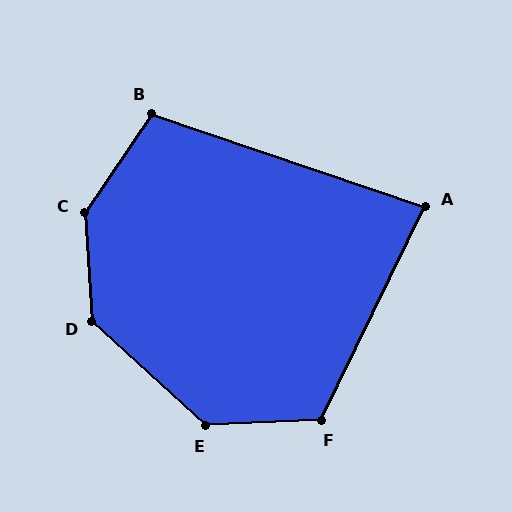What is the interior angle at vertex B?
Approximately 105 degrees (obtuse).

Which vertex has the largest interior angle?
C, at approximately 142 degrees.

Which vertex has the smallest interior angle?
A, at approximately 83 degrees.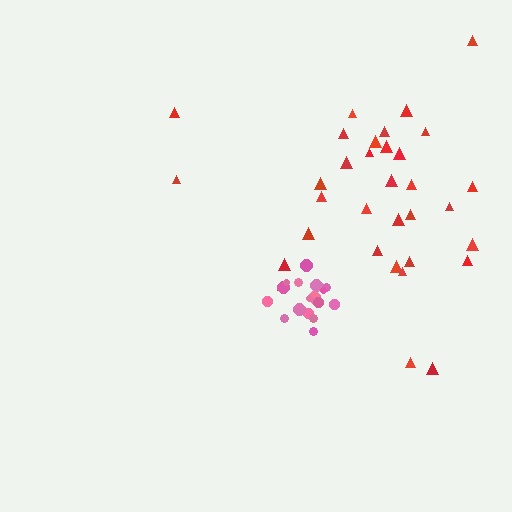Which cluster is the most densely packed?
Pink.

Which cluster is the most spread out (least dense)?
Red.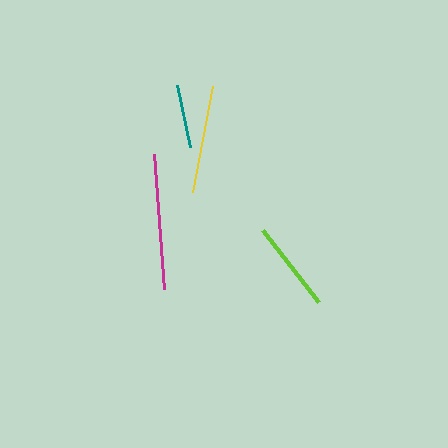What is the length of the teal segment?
The teal segment is approximately 64 pixels long.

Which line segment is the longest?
The magenta line is the longest at approximately 136 pixels.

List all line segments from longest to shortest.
From longest to shortest: magenta, yellow, lime, teal.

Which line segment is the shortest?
The teal line is the shortest at approximately 64 pixels.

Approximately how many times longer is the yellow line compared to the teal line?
The yellow line is approximately 1.7 times the length of the teal line.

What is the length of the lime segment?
The lime segment is approximately 91 pixels long.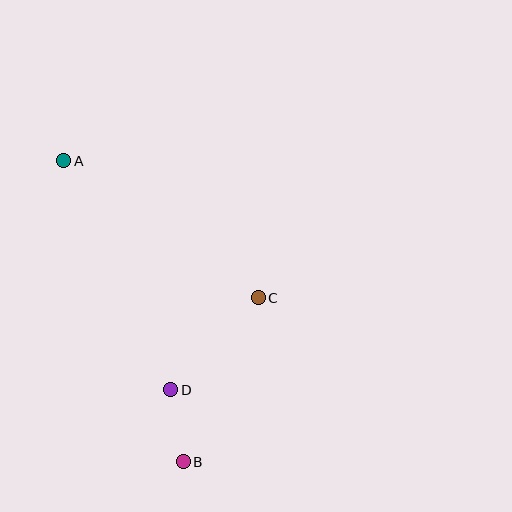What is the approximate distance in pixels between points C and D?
The distance between C and D is approximately 127 pixels.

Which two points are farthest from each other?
Points A and B are farthest from each other.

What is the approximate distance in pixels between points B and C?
The distance between B and C is approximately 180 pixels.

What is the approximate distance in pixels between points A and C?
The distance between A and C is approximately 238 pixels.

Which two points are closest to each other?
Points B and D are closest to each other.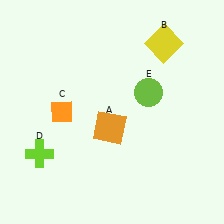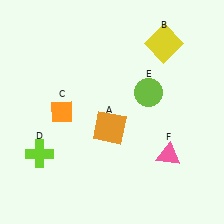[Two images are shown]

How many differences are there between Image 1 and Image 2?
There is 1 difference between the two images.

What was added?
A pink triangle (F) was added in Image 2.